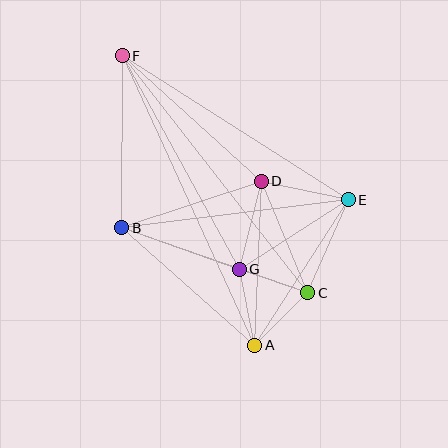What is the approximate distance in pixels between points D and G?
The distance between D and G is approximately 91 pixels.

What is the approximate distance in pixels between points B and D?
The distance between B and D is approximately 147 pixels.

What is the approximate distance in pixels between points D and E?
The distance between D and E is approximately 89 pixels.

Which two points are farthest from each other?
Points A and F are farthest from each other.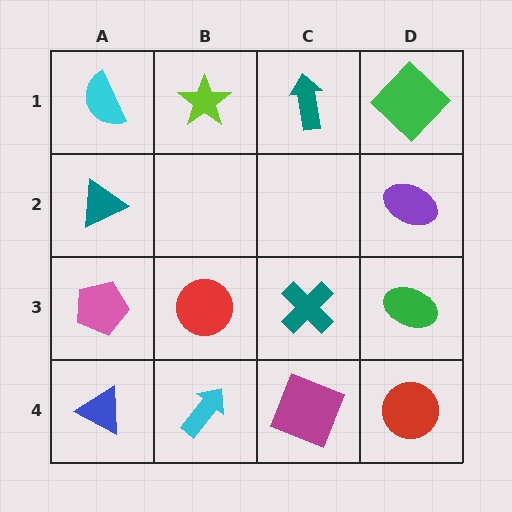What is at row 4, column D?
A red circle.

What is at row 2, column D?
A purple ellipse.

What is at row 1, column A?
A cyan semicircle.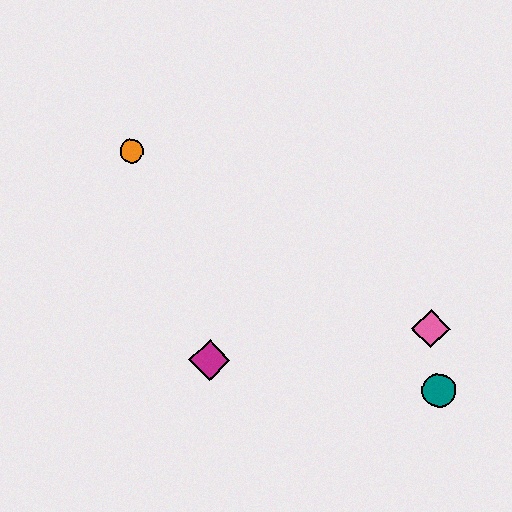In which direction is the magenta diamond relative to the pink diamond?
The magenta diamond is to the left of the pink diamond.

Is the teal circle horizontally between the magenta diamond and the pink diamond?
No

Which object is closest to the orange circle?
The magenta diamond is closest to the orange circle.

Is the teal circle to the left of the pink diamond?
No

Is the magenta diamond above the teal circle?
Yes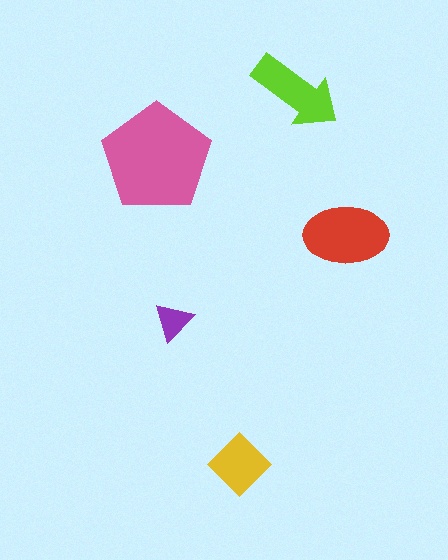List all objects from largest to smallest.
The pink pentagon, the red ellipse, the lime arrow, the yellow diamond, the purple triangle.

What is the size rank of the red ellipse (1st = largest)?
2nd.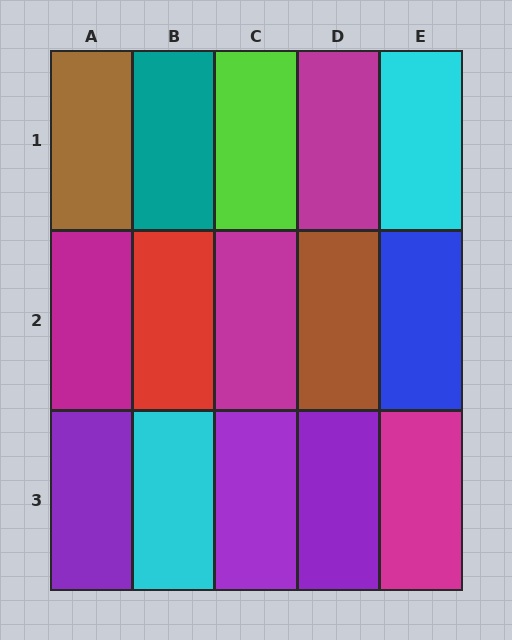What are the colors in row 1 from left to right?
Brown, teal, lime, magenta, cyan.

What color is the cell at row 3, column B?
Cyan.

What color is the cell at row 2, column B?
Red.